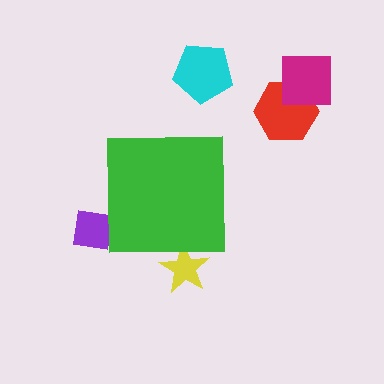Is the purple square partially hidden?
Yes, the purple square is partially hidden behind the green square.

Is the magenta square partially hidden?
No, the magenta square is fully visible.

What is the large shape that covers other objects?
A green square.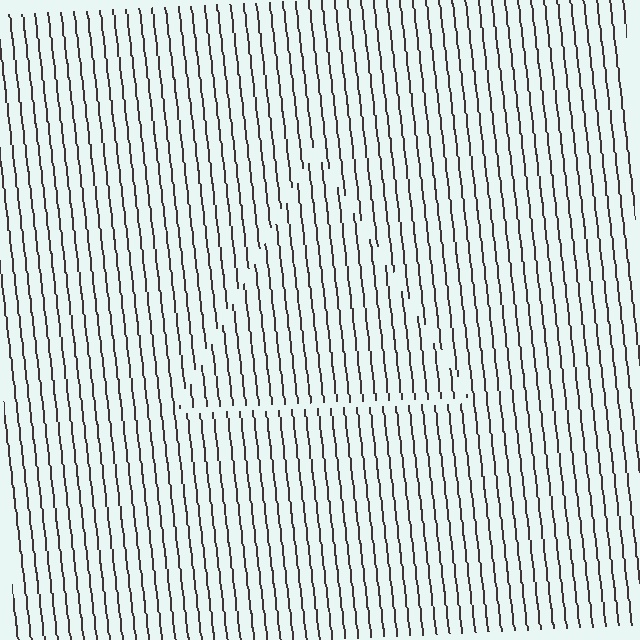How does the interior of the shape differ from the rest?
The interior of the shape contains the same grating, shifted by half a period — the contour is defined by the phase discontinuity where line-ends from the inner and outer gratings abut.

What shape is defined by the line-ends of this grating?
An illusory triangle. The interior of the shape contains the same grating, shifted by half a period — the contour is defined by the phase discontinuity where line-ends from the inner and outer gratings abut.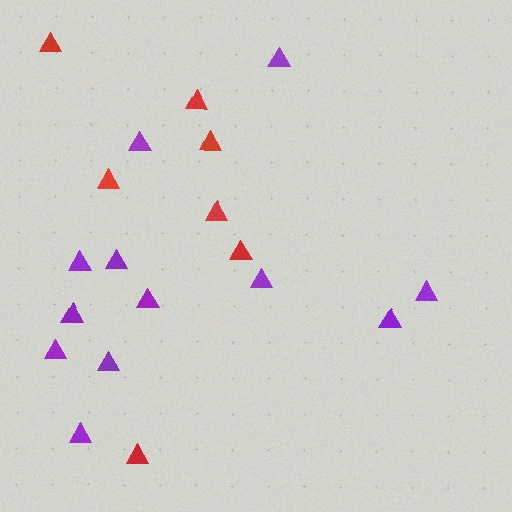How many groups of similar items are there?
There are 2 groups: one group of purple triangles (12) and one group of red triangles (7).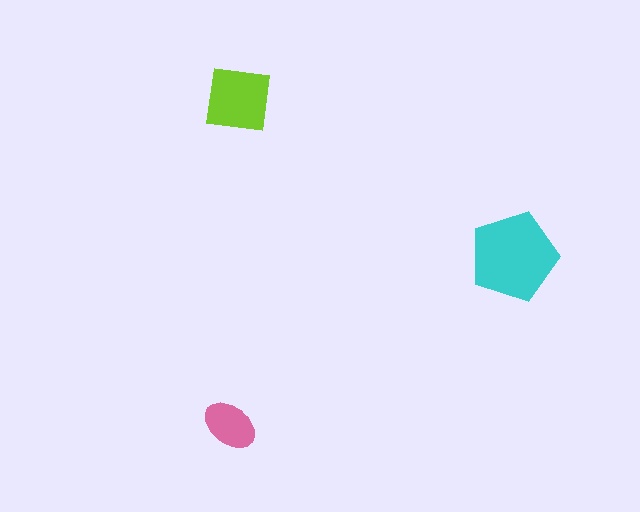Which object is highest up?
The lime square is topmost.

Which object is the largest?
The cyan pentagon.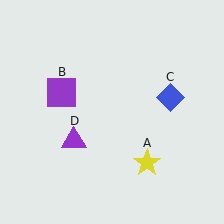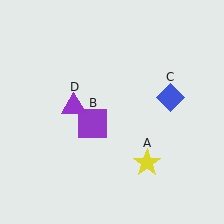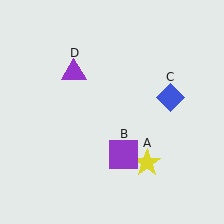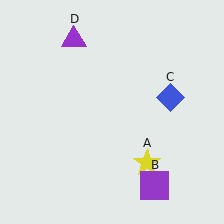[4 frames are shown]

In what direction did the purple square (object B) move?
The purple square (object B) moved down and to the right.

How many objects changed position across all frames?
2 objects changed position: purple square (object B), purple triangle (object D).